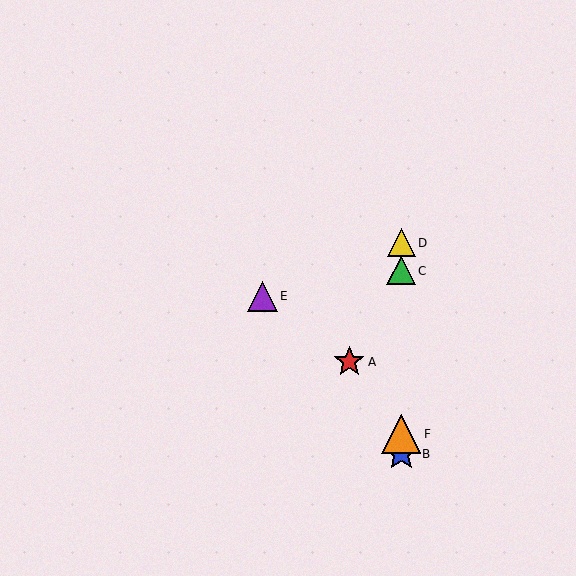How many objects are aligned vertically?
4 objects (B, C, D, F) are aligned vertically.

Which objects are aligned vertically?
Objects B, C, D, F are aligned vertically.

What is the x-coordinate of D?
Object D is at x≈401.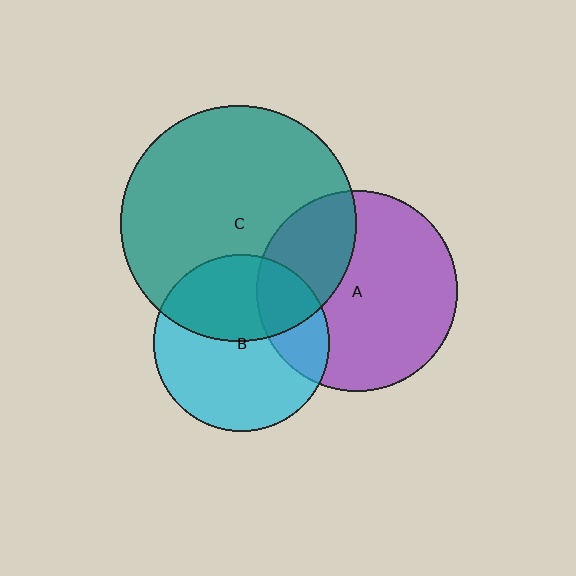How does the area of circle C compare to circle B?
Approximately 1.8 times.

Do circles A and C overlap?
Yes.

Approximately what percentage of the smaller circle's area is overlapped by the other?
Approximately 30%.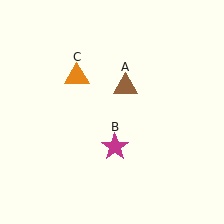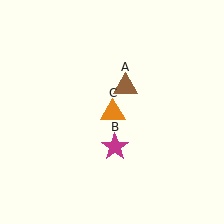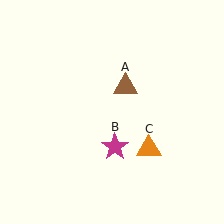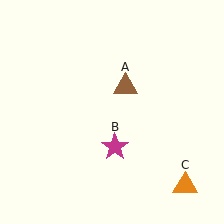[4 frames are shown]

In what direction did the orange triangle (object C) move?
The orange triangle (object C) moved down and to the right.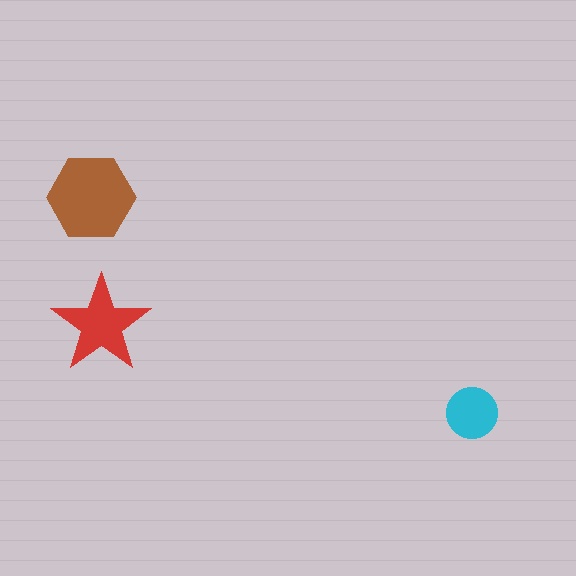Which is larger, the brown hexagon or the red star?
The brown hexagon.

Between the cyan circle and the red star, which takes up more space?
The red star.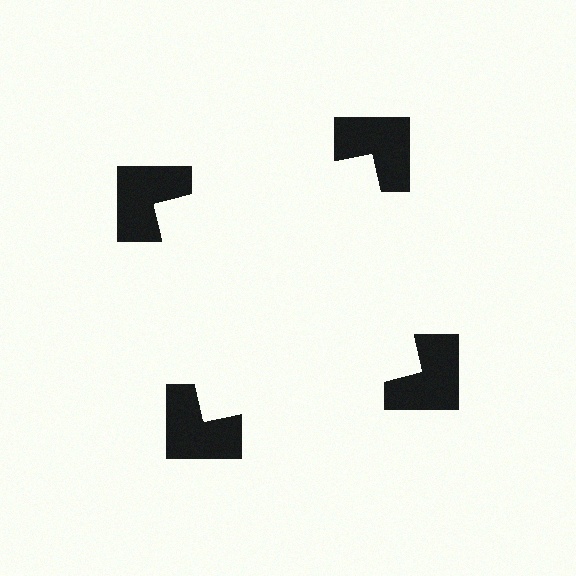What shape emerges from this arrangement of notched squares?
An illusory square — its edges are inferred from the aligned wedge cuts in the notched squares, not physically drawn.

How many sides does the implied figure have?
4 sides.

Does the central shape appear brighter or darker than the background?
It typically appears slightly brighter than the background, even though no actual brightness change is drawn.